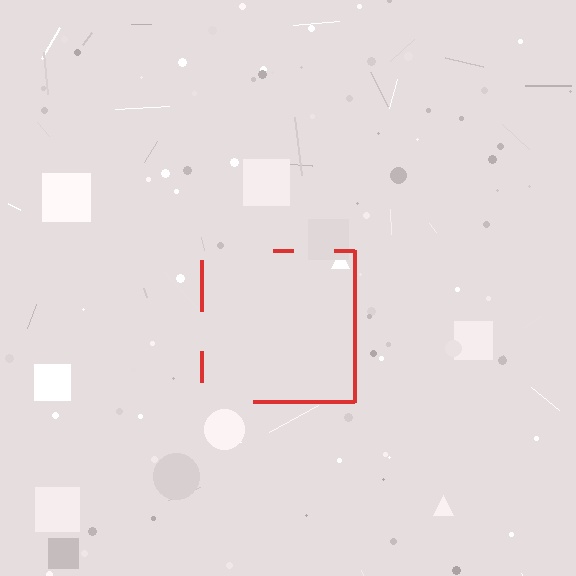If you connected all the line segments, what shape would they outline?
They would outline a square.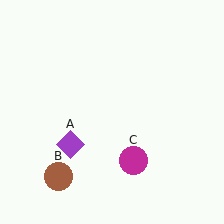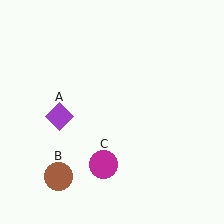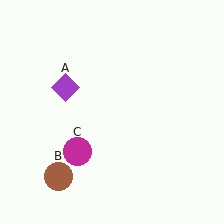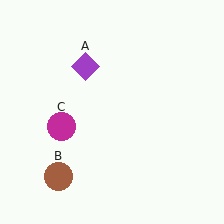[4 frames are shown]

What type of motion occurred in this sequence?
The purple diamond (object A), magenta circle (object C) rotated clockwise around the center of the scene.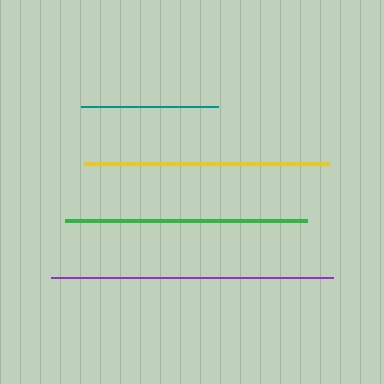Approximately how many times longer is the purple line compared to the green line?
The purple line is approximately 1.2 times the length of the green line.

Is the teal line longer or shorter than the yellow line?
The yellow line is longer than the teal line.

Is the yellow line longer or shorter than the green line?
The yellow line is longer than the green line.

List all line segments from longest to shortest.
From longest to shortest: purple, yellow, green, teal.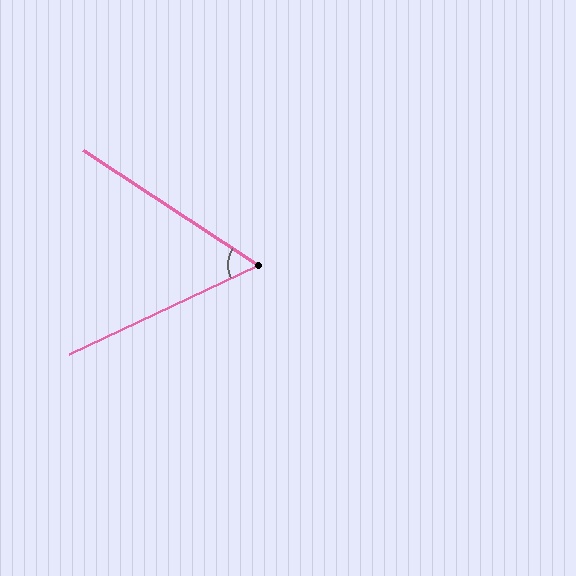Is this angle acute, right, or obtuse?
It is acute.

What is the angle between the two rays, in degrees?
Approximately 59 degrees.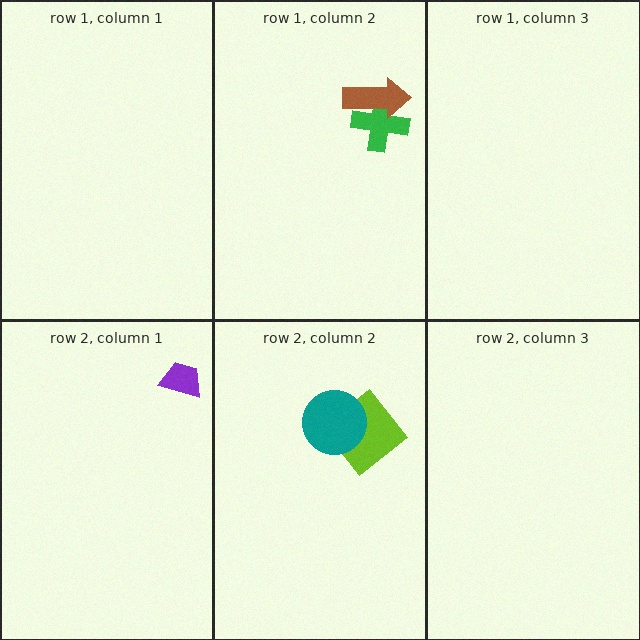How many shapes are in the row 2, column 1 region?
1.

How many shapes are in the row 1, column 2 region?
2.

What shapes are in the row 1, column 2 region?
The green cross, the brown arrow.